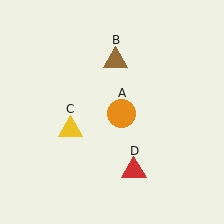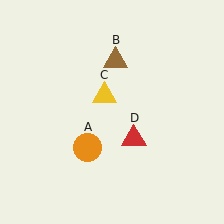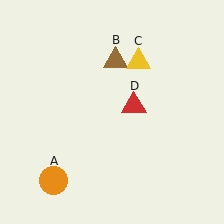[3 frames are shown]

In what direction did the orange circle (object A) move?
The orange circle (object A) moved down and to the left.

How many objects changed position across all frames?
3 objects changed position: orange circle (object A), yellow triangle (object C), red triangle (object D).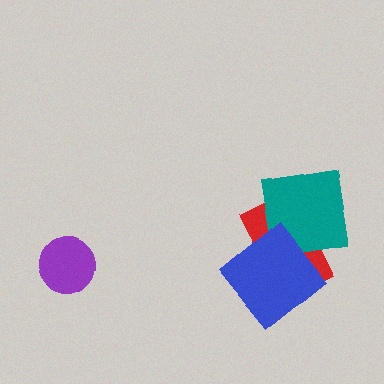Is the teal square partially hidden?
No, no other shape covers it.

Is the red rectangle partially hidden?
Yes, it is partially covered by another shape.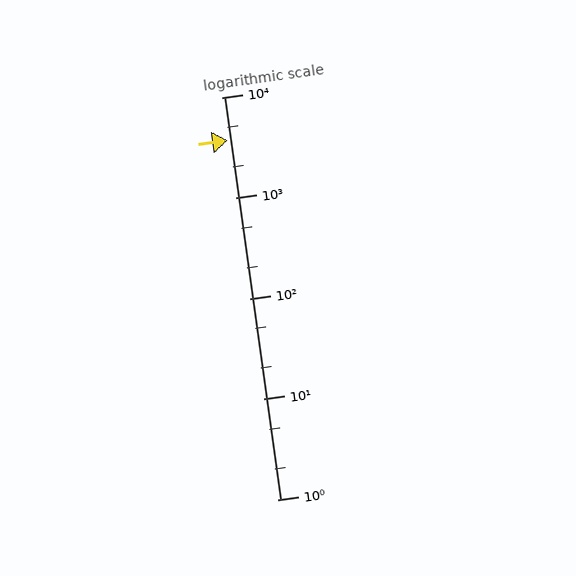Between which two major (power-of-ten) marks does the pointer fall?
The pointer is between 1000 and 10000.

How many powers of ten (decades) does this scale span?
The scale spans 4 decades, from 1 to 10000.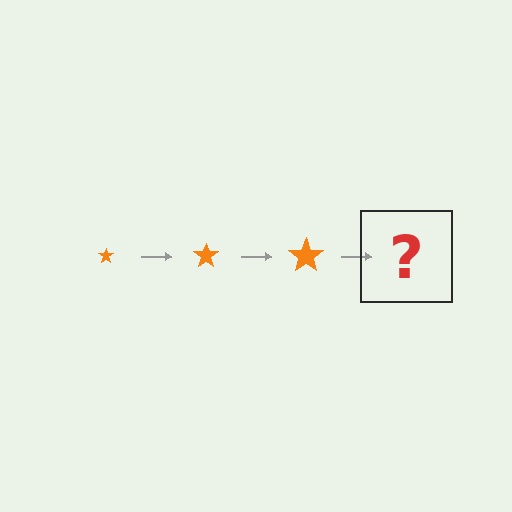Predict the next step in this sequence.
The next step is an orange star, larger than the previous one.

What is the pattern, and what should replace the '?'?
The pattern is that the star gets progressively larger each step. The '?' should be an orange star, larger than the previous one.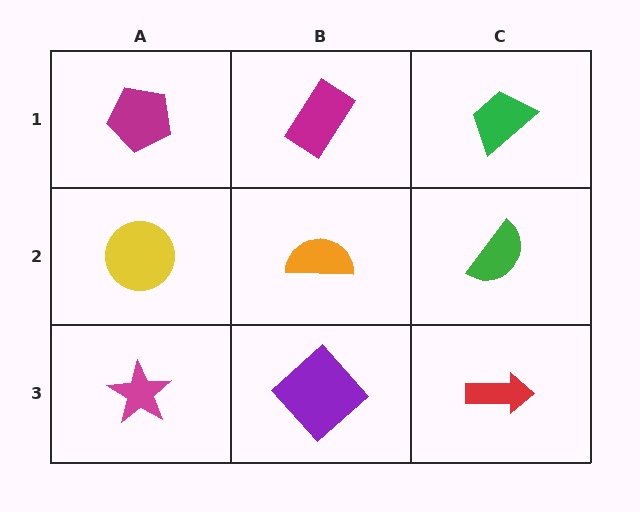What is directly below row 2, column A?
A magenta star.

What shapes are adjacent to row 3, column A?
A yellow circle (row 2, column A), a purple diamond (row 3, column B).